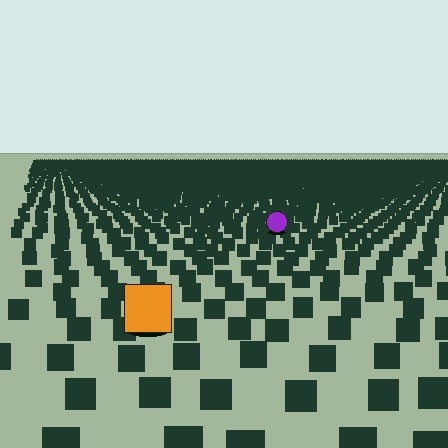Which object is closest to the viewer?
The orange square is closest. The texture marks near it are larger and more spread out.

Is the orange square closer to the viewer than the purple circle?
Yes. The orange square is closer — you can tell from the texture gradient: the ground texture is coarser near it.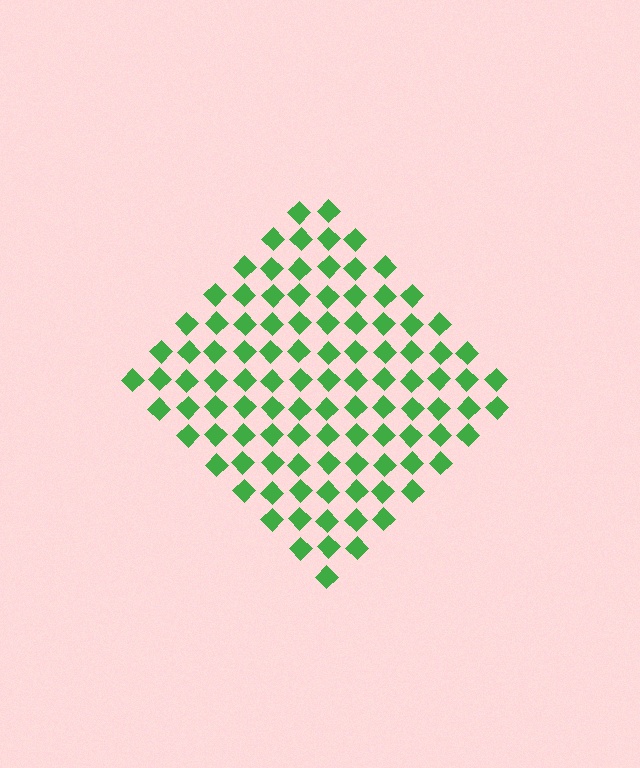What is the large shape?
The large shape is a diamond.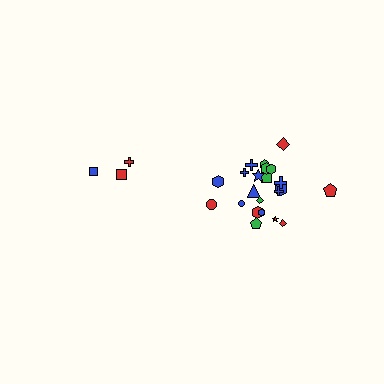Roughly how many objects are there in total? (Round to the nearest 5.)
Roughly 25 objects in total.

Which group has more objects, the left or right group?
The right group.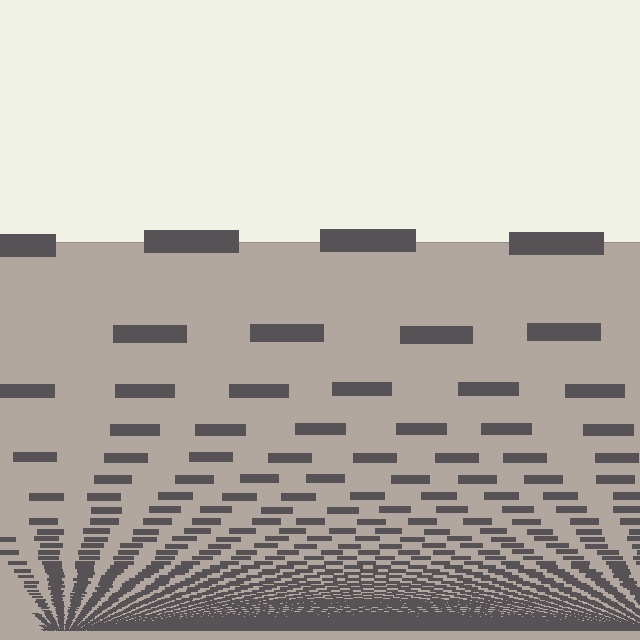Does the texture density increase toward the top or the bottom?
Density increases toward the bottom.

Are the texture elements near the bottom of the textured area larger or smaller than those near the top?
Smaller. The gradient is inverted — elements near the bottom are smaller and denser.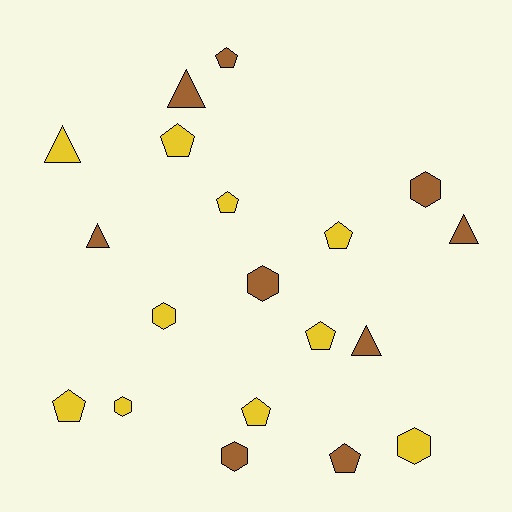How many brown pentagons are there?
There are 2 brown pentagons.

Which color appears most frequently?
Yellow, with 10 objects.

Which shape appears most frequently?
Pentagon, with 8 objects.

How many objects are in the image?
There are 19 objects.